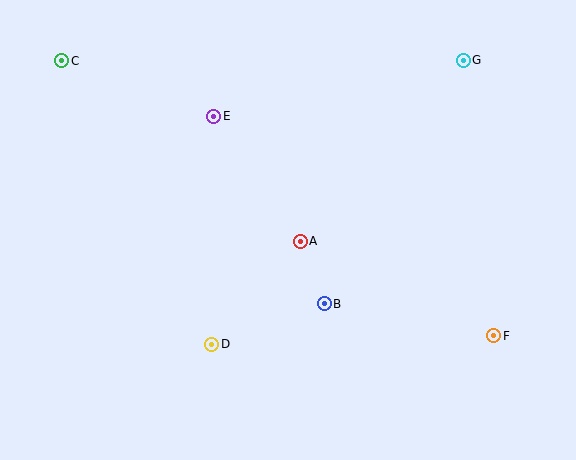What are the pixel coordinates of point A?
Point A is at (300, 241).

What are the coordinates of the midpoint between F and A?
The midpoint between F and A is at (397, 288).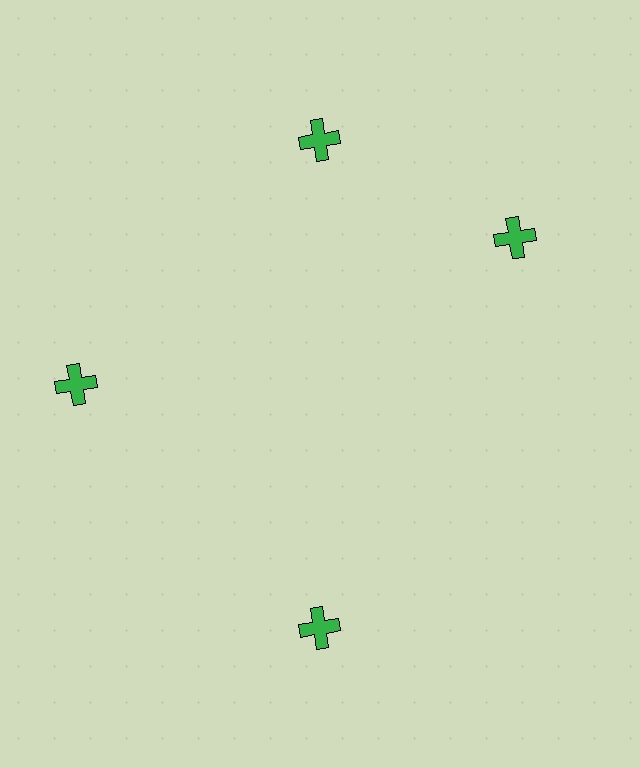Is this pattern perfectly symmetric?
No. The 4 green crosses are arranged in a ring, but one element near the 3 o'clock position is rotated out of alignment along the ring, breaking the 4-fold rotational symmetry.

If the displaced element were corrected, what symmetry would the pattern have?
It would have 4-fold rotational symmetry — the pattern would map onto itself every 90 degrees.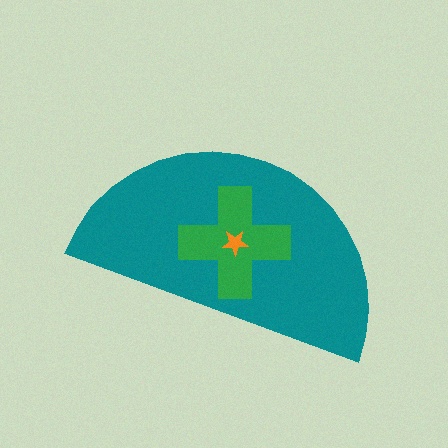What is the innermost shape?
The orange star.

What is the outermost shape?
The teal semicircle.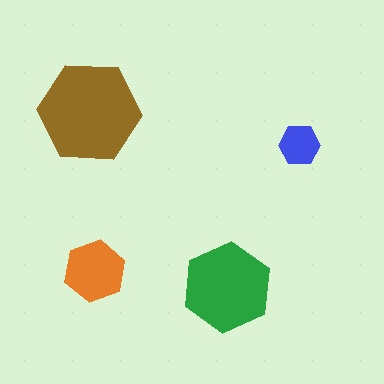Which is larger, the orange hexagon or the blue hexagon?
The orange one.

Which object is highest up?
The brown hexagon is topmost.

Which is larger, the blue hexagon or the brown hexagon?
The brown one.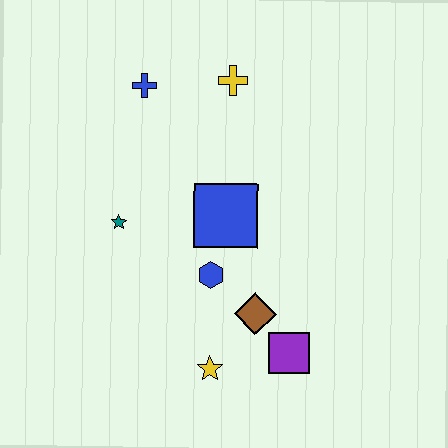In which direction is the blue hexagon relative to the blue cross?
The blue hexagon is below the blue cross.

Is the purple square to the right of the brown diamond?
Yes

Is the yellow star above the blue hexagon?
No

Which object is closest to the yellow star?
The brown diamond is closest to the yellow star.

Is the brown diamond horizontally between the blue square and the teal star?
No